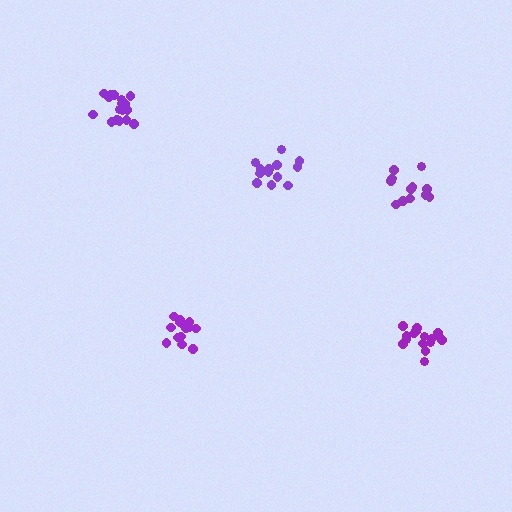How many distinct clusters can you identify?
There are 5 distinct clusters.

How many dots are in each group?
Group 1: 15 dots, Group 2: 17 dots, Group 3: 13 dots, Group 4: 14 dots, Group 5: 12 dots (71 total).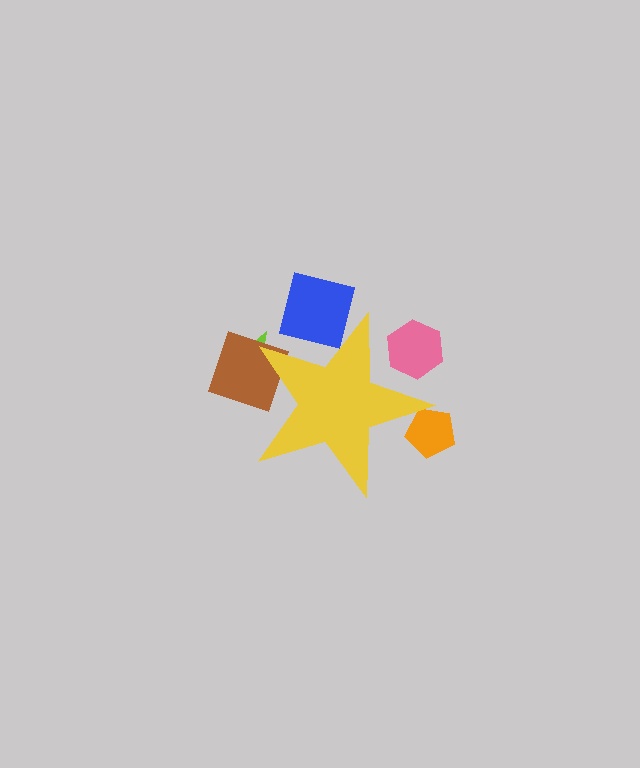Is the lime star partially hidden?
Yes, the lime star is partially hidden behind the yellow star.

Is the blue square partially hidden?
Yes, the blue square is partially hidden behind the yellow star.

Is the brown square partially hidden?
Yes, the brown square is partially hidden behind the yellow star.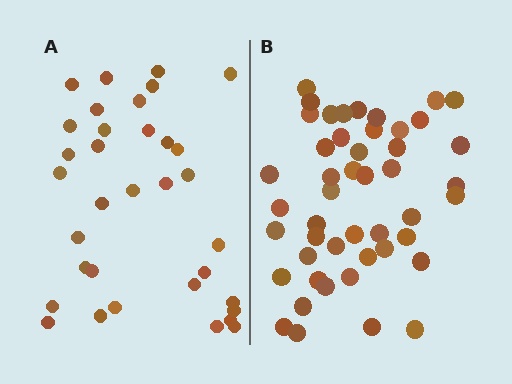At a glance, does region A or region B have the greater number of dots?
Region B (the right region) has more dots.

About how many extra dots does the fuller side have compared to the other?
Region B has approximately 15 more dots than region A.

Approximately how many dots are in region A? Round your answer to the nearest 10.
About 30 dots. (The exact count is 34, which rounds to 30.)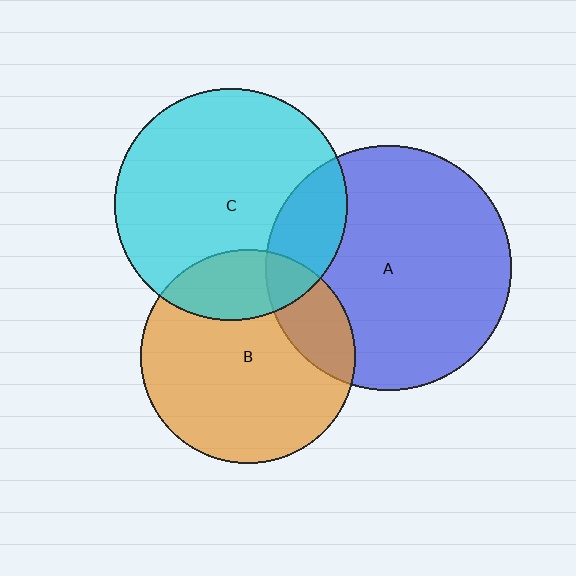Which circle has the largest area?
Circle A (blue).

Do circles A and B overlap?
Yes.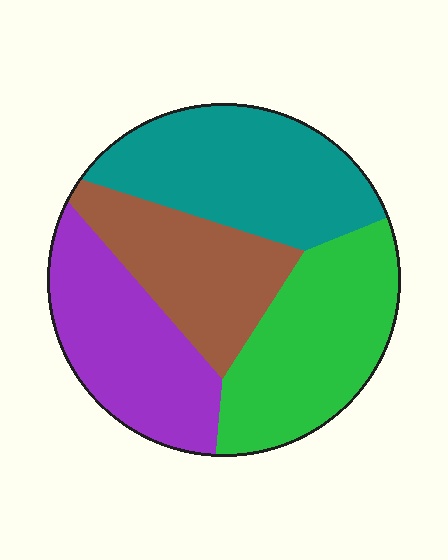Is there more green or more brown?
Green.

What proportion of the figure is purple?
Purple covers about 25% of the figure.